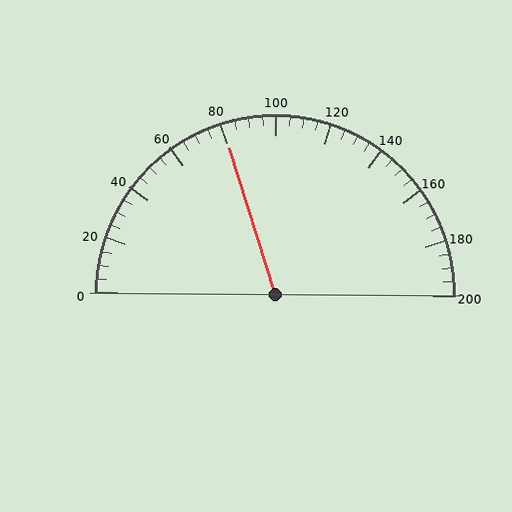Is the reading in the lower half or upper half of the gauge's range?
The reading is in the lower half of the range (0 to 200).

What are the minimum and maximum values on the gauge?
The gauge ranges from 0 to 200.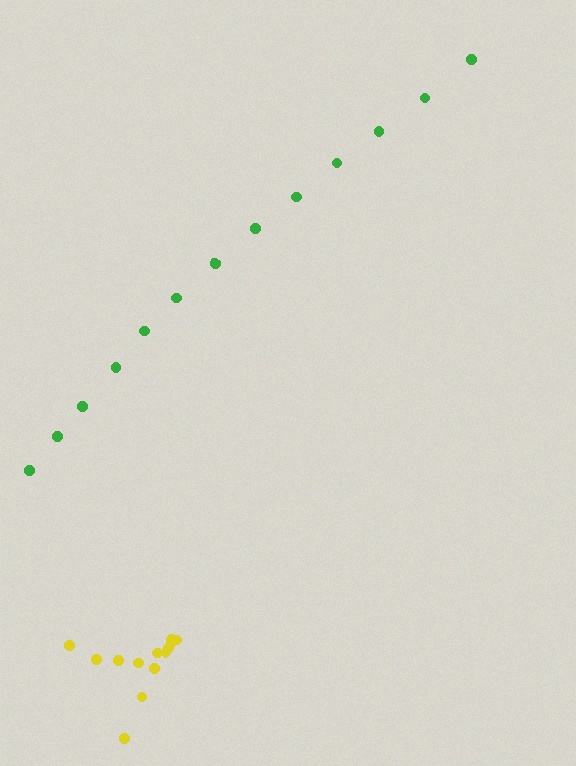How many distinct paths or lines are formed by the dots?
There are 2 distinct paths.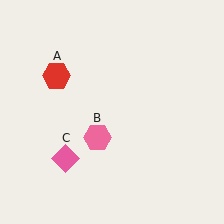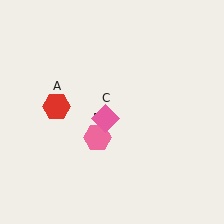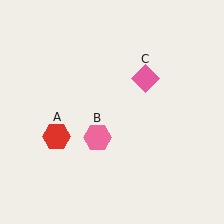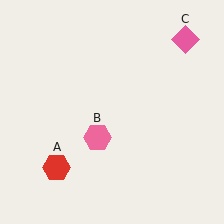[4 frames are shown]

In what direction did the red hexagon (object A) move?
The red hexagon (object A) moved down.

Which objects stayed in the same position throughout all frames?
Pink hexagon (object B) remained stationary.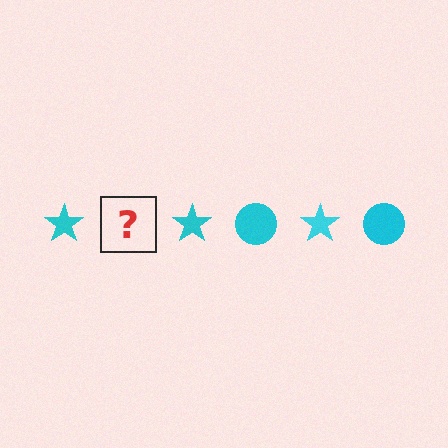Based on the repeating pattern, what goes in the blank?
The blank should be a cyan circle.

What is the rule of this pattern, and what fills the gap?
The rule is that the pattern cycles through star, circle shapes in cyan. The gap should be filled with a cyan circle.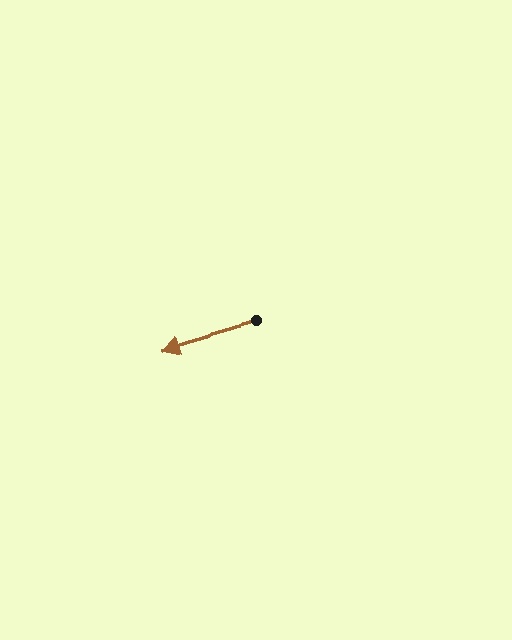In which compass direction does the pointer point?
West.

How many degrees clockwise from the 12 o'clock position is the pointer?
Approximately 253 degrees.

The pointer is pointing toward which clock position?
Roughly 8 o'clock.